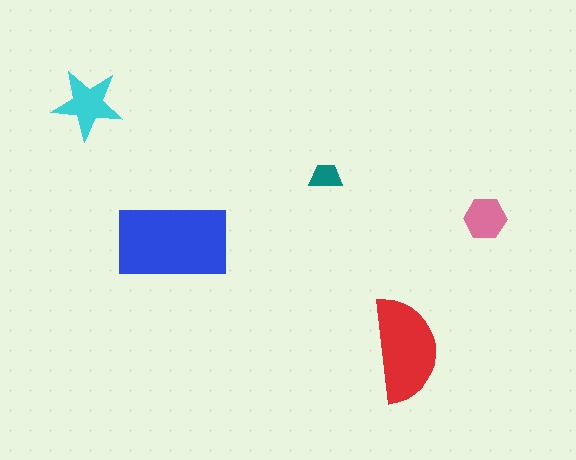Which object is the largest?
The blue rectangle.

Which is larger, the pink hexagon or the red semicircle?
The red semicircle.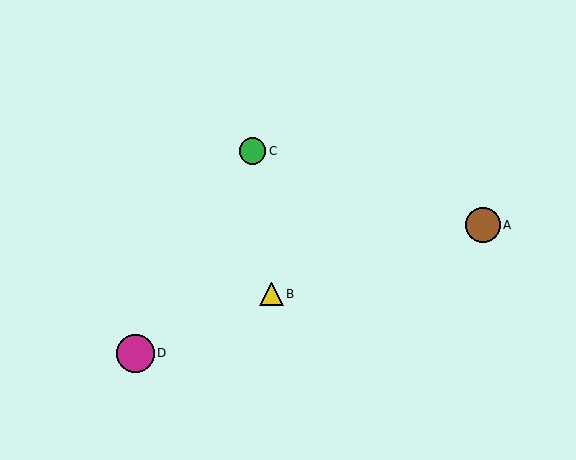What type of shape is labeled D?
Shape D is a magenta circle.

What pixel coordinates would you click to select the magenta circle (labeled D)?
Click at (135, 353) to select the magenta circle D.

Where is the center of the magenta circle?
The center of the magenta circle is at (135, 353).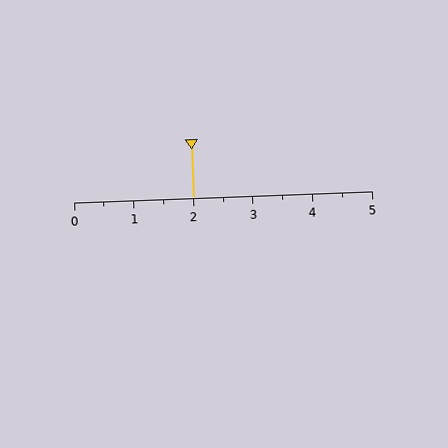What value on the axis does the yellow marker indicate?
The marker indicates approximately 2.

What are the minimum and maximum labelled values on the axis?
The axis runs from 0 to 5.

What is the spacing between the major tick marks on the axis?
The major ticks are spaced 1 apart.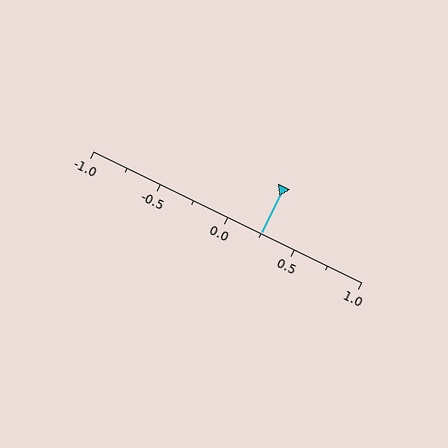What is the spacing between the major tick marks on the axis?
The major ticks are spaced 0.5 apart.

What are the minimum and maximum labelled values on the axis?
The axis runs from -1.0 to 1.0.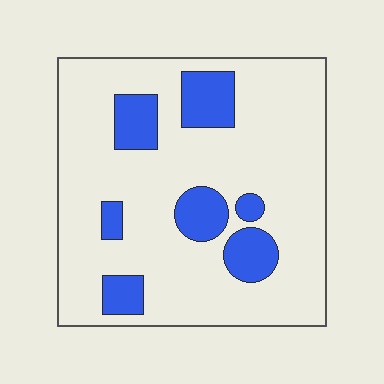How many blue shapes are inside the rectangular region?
7.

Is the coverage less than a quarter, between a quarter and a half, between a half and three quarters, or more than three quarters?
Less than a quarter.